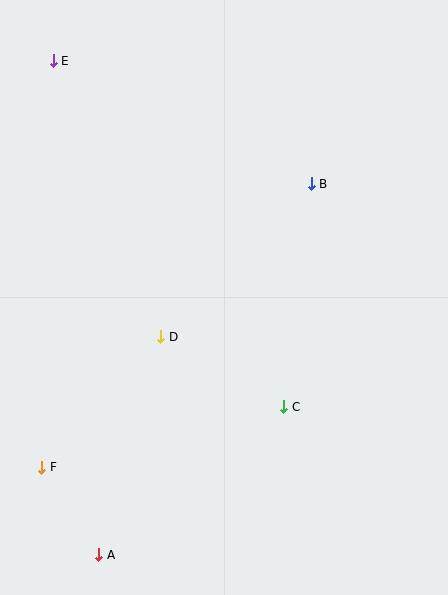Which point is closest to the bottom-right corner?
Point C is closest to the bottom-right corner.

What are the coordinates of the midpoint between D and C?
The midpoint between D and C is at (222, 372).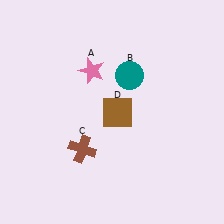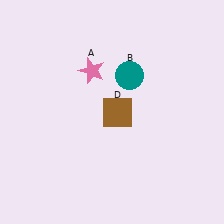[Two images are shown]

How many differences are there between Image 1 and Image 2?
There is 1 difference between the two images.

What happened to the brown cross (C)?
The brown cross (C) was removed in Image 2. It was in the bottom-left area of Image 1.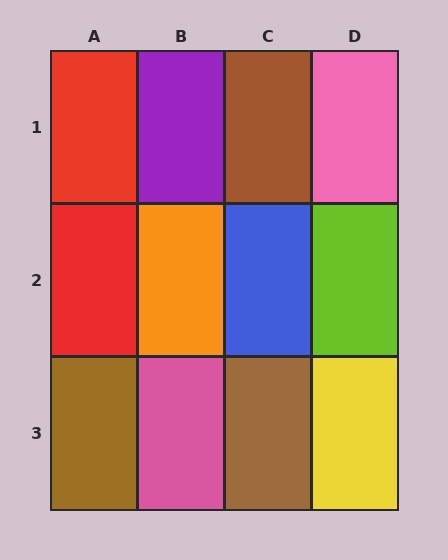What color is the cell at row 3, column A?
Brown.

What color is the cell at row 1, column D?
Pink.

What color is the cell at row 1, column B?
Purple.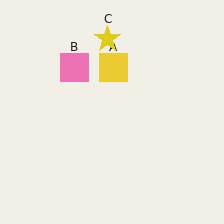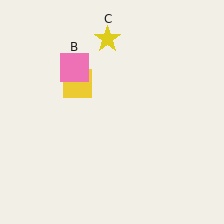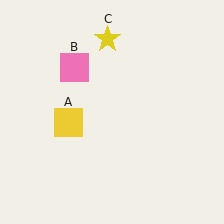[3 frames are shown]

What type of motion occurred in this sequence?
The yellow square (object A) rotated counterclockwise around the center of the scene.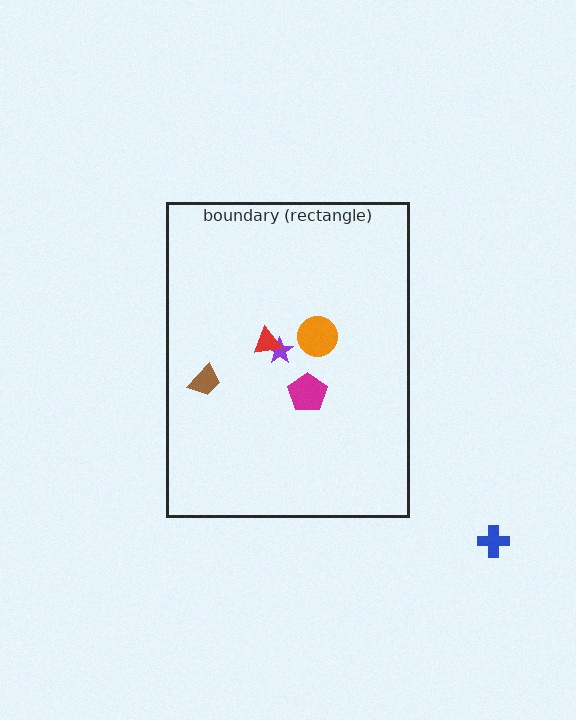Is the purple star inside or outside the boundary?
Inside.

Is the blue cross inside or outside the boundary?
Outside.